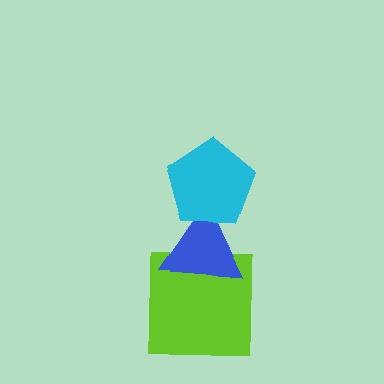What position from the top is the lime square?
The lime square is 3rd from the top.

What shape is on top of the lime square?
The blue triangle is on top of the lime square.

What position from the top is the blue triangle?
The blue triangle is 2nd from the top.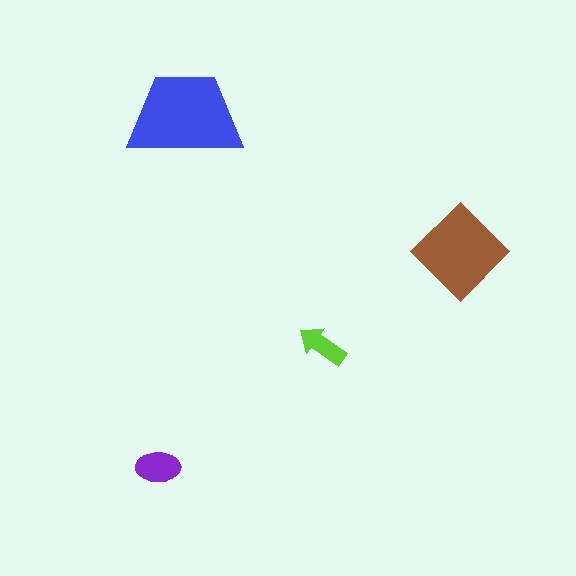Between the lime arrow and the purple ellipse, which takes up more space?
The purple ellipse.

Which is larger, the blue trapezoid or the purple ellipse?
The blue trapezoid.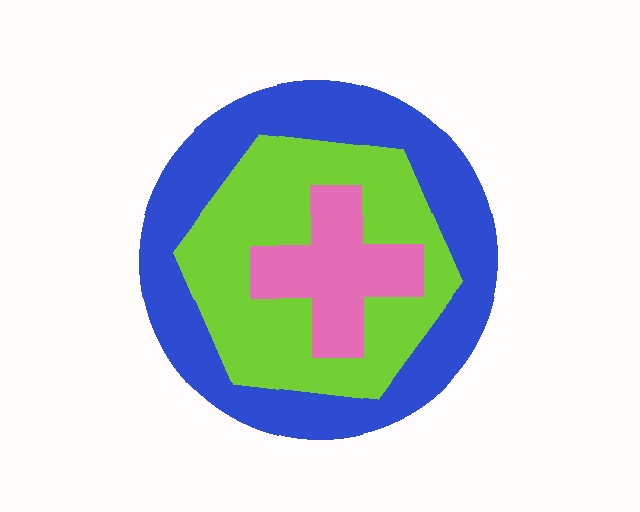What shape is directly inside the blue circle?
The lime hexagon.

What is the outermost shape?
The blue circle.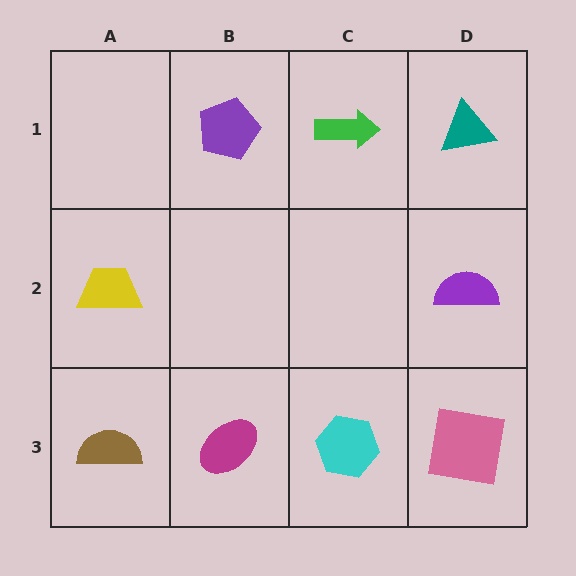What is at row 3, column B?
A magenta ellipse.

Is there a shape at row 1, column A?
No, that cell is empty.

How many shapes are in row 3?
4 shapes.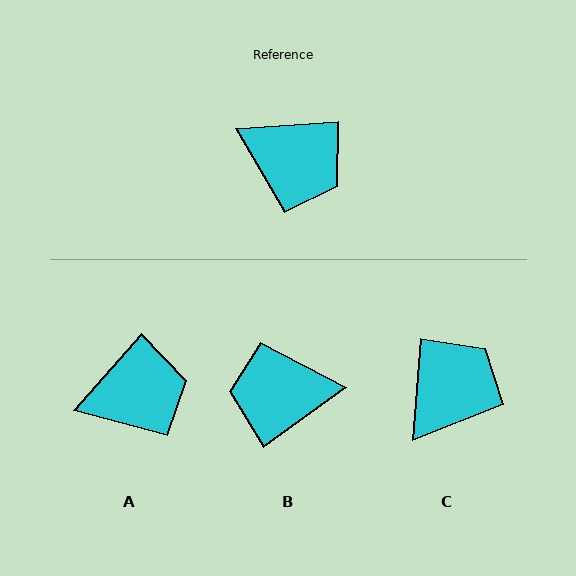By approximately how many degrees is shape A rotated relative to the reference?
Approximately 45 degrees counter-clockwise.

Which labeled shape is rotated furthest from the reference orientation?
B, about 148 degrees away.